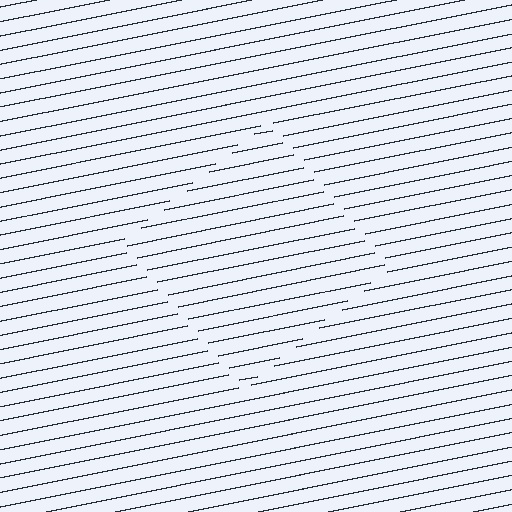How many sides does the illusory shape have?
4 sides — the line-ends trace a square.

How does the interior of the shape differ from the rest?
The interior of the shape contains the same grating, shifted by half a period — the contour is defined by the phase discontinuity where line-ends from the inner and outer gratings abut.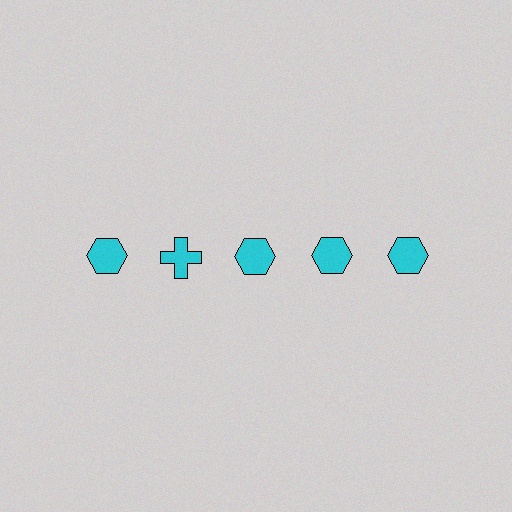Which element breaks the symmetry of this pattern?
The cyan cross in the top row, second from left column breaks the symmetry. All other shapes are cyan hexagons.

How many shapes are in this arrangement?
There are 5 shapes arranged in a grid pattern.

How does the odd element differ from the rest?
It has a different shape: cross instead of hexagon.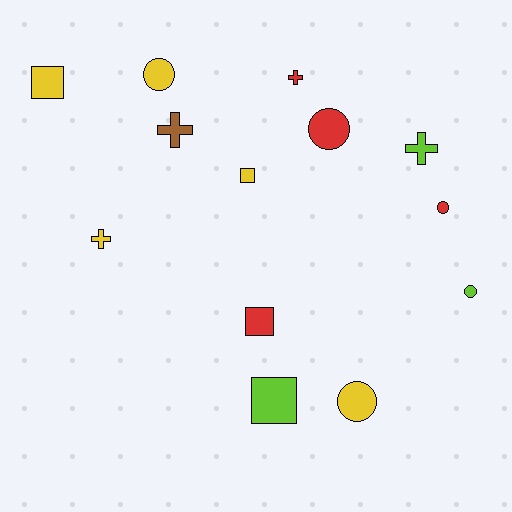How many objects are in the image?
There are 13 objects.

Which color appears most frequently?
Yellow, with 5 objects.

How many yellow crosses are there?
There is 1 yellow cross.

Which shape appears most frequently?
Circle, with 5 objects.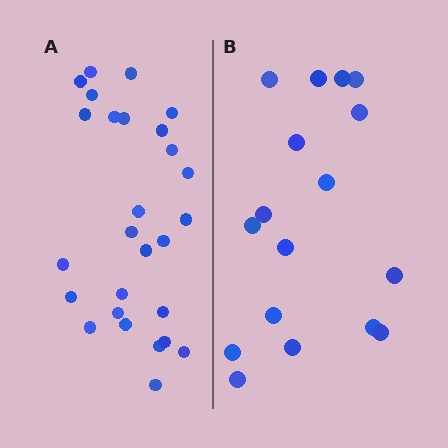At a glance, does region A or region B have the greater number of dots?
Region A (the left region) has more dots.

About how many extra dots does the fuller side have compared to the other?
Region A has roughly 10 or so more dots than region B.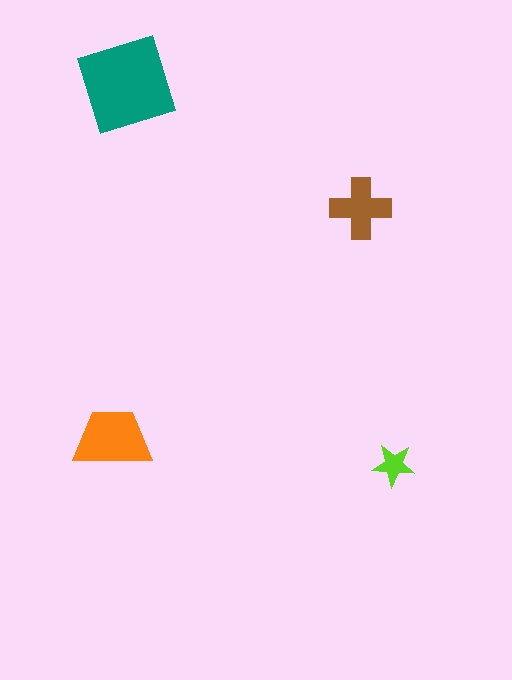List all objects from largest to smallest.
The teal diamond, the orange trapezoid, the brown cross, the lime star.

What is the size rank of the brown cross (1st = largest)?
3rd.